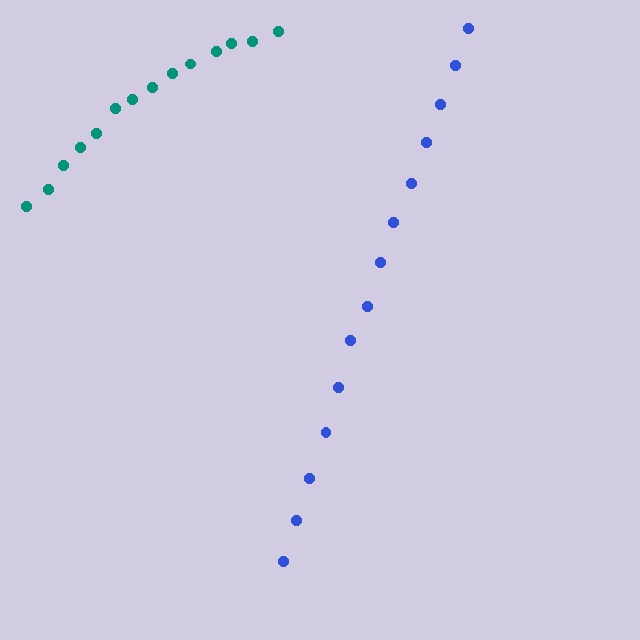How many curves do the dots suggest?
There are 2 distinct paths.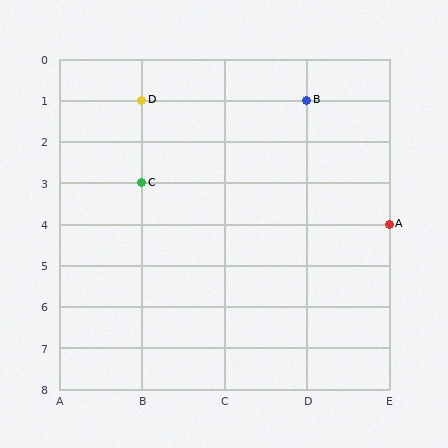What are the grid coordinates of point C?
Point C is at grid coordinates (B, 3).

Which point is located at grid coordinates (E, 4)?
Point A is at (E, 4).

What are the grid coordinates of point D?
Point D is at grid coordinates (B, 1).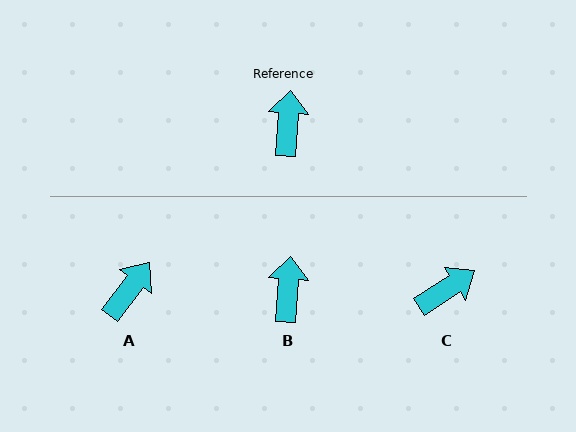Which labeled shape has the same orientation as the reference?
B.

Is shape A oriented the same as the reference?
No, it is off by about 33 degrees.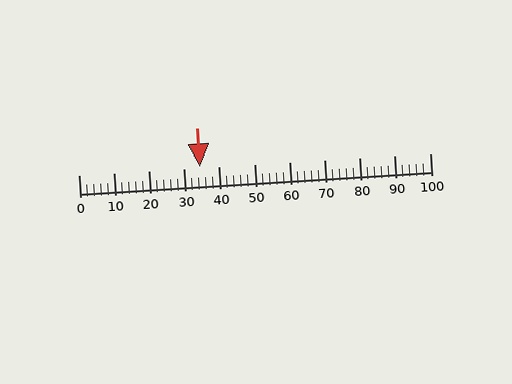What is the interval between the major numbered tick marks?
The major tick marks are spaced 10 units apart.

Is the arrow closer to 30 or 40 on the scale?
The arrow is closer to 30.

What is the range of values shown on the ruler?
The ruler shows values from 0 to 100.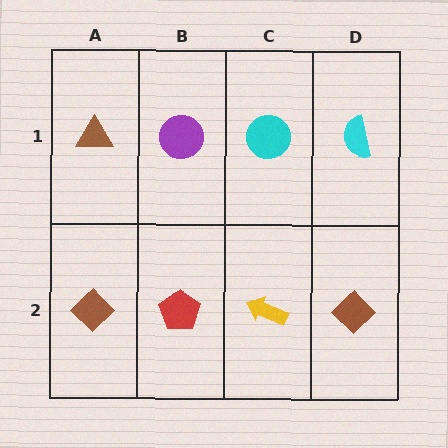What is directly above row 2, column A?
A brown triangle.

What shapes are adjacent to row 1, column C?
A yellow arrow (row 2, column C), a purple circle (row 1, column B), a cyan semicircle (row 1, column D).